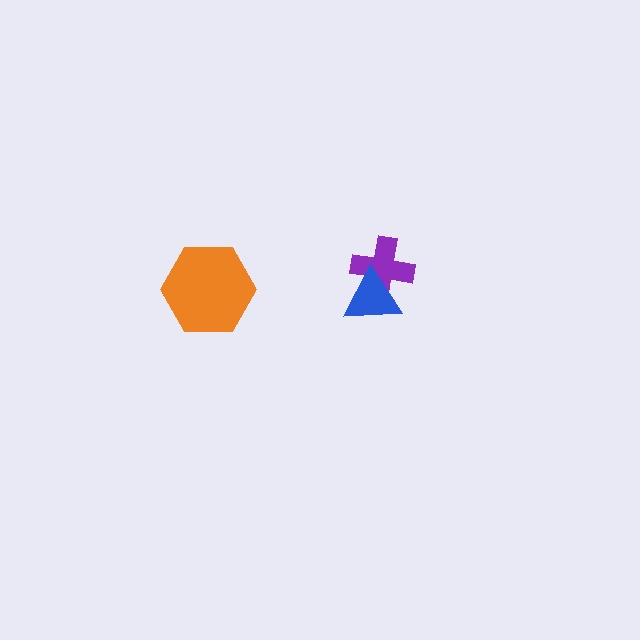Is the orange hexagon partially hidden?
No, no other shape covers it.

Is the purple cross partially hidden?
Yes, it is partially covered by another shape.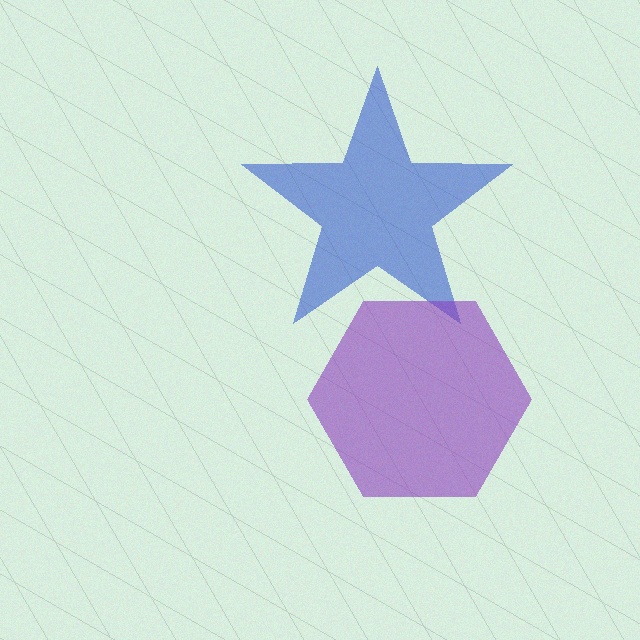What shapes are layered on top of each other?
The layered shapes are: a blue star, a purple hexagon.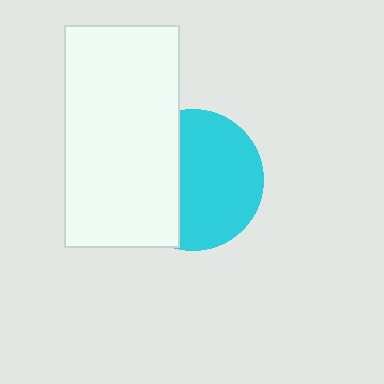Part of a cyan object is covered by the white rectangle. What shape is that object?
It is a circle.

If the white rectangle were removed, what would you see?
You would see the complete cyan circle.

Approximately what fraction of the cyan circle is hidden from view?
Roughly 38% of the cyan circle is hidden behind the white rectangle.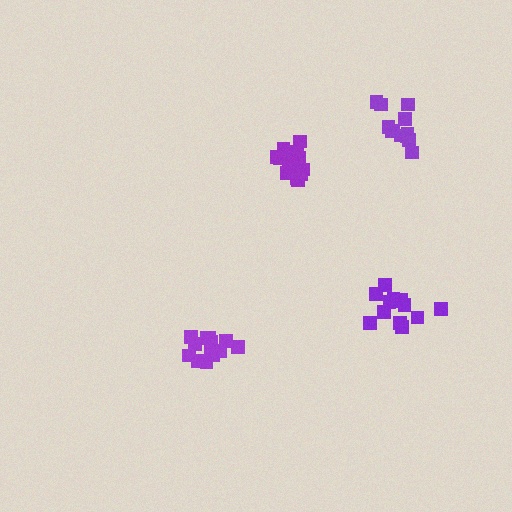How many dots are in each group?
Group 1: 17 dots, Group 2: 13 dots, Group 3: 13 dots, Group 4: 12 dots (55 total).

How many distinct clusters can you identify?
There are 4 distinct clusters.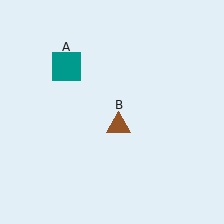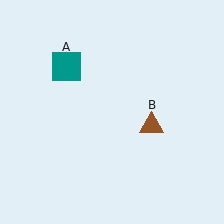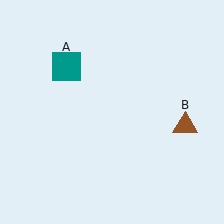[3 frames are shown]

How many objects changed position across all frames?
1 object changed position: brown triangle (object B).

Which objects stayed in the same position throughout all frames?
Teal square (object A) remained stationary.